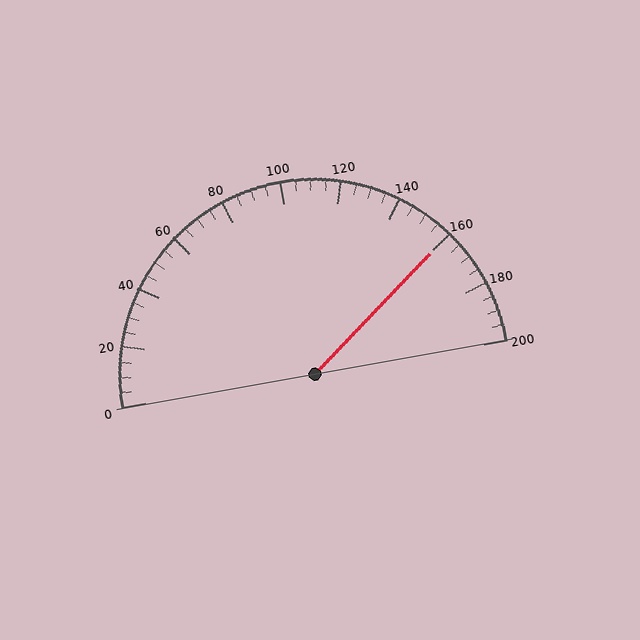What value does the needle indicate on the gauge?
The needle indicates approximately 160.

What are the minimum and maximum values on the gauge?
The gauge ranges from 0 to 200.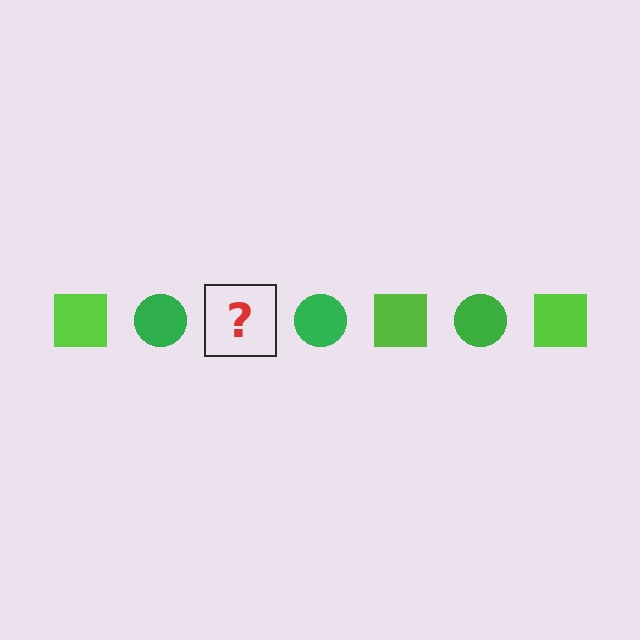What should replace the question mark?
The question mark should be replaced with a lime square.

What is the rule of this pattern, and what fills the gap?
The rule is that the pattern alternates between lime square and green circle. The gap should be filled with a lime square.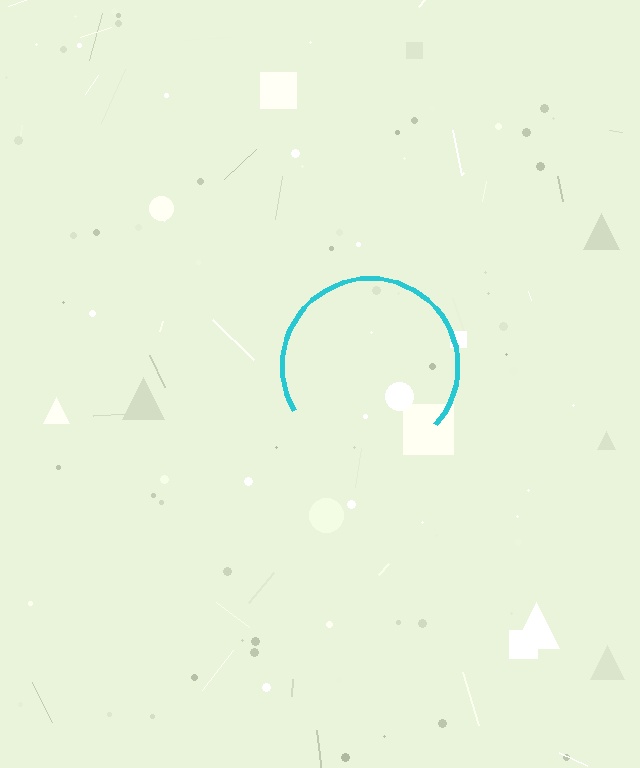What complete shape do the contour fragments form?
The contour fragments form a circle.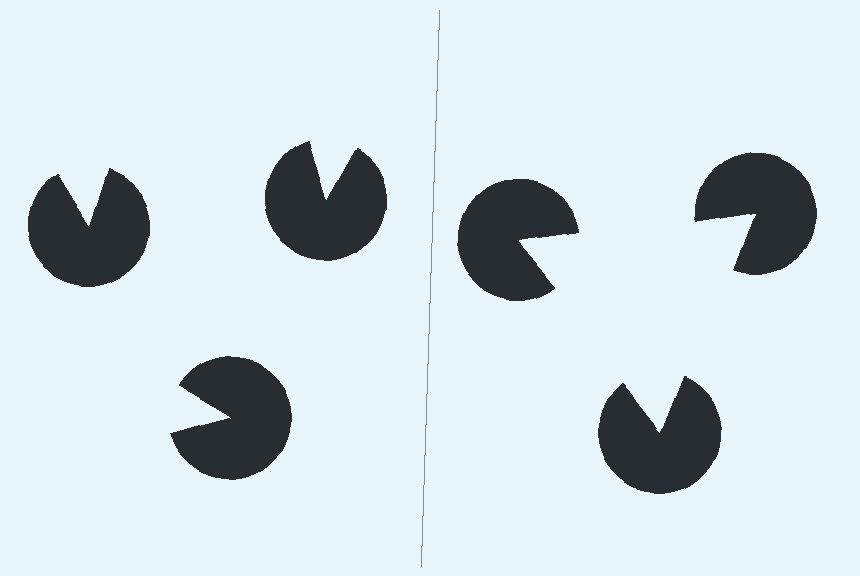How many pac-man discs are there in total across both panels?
6 — 3 on each side.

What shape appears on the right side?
An illusory triangle.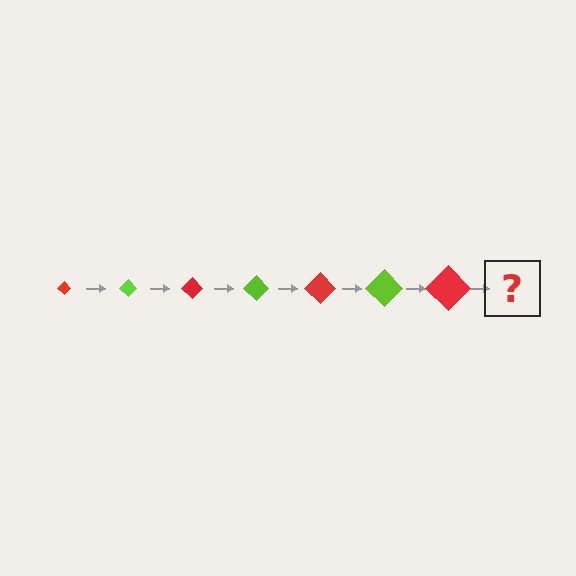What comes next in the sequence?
The next element should be a lime diamond, larger than the previous one.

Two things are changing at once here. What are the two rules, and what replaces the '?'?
The two rules are that the diamond grows larger each step and the color cycles through red and lime. The '?' should be a lime diamond, larger than the previous one.